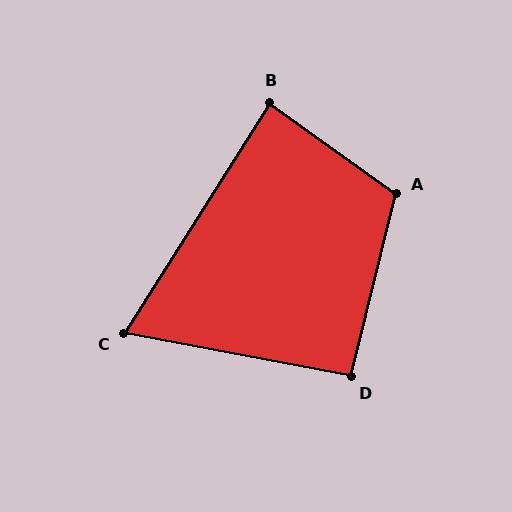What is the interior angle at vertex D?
Approximately 93 degrees (approximately right).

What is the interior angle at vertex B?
Approximately 87 degrees (approximately right).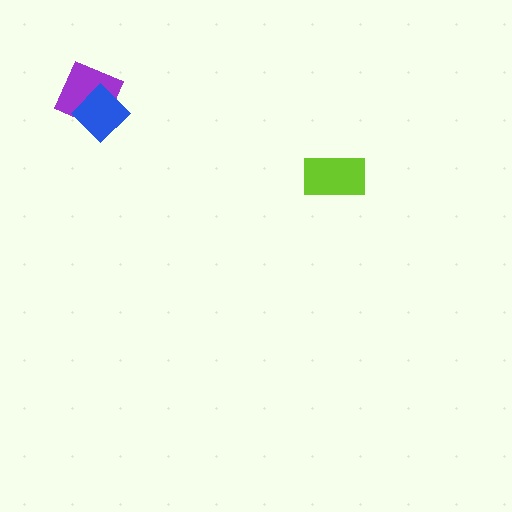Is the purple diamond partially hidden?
Yes, it is partially covered by another shape.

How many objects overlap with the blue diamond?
1 object overlaps with the blue diamond.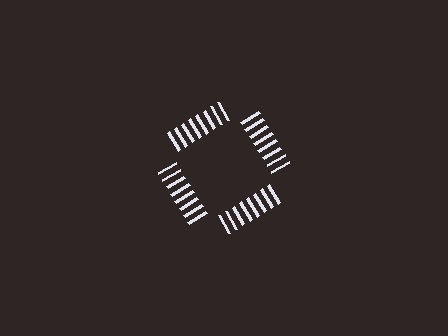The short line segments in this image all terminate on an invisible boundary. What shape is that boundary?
An illusory square — the line segments terminate on its edges but no continuous stroke is drawn.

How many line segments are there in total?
32 — 8 along each of the 4 edges.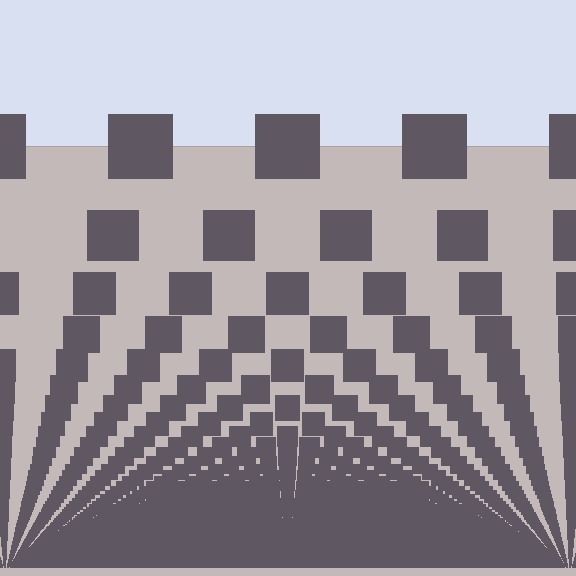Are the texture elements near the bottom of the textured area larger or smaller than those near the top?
Smaller. The gradient is inverted — elements near the bottom are smaller and denser.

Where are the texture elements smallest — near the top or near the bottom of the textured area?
Near the bottom.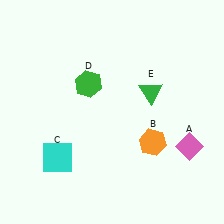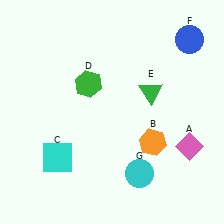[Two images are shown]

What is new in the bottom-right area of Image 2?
A cyan circle (G) was added in the bottom-right area of Image 2.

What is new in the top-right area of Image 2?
A blue circle (F) was added in the top-right area of Image 2.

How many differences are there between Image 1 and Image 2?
There are 2 differences between the two images.